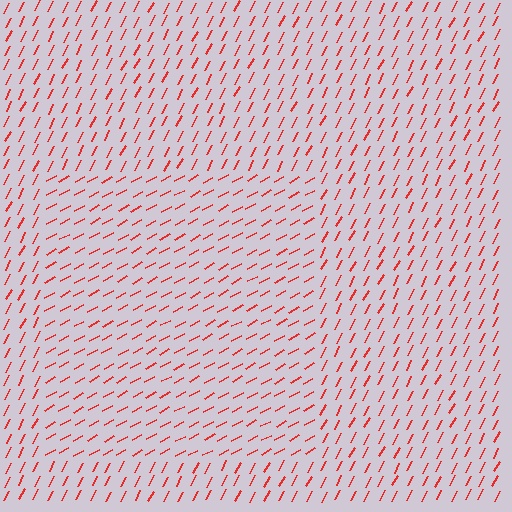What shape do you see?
I see a rectangle.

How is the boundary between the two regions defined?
The boundary is defined purely by a change in line orientation (approximately 34 degrees difference). All lines are the same color and thickness.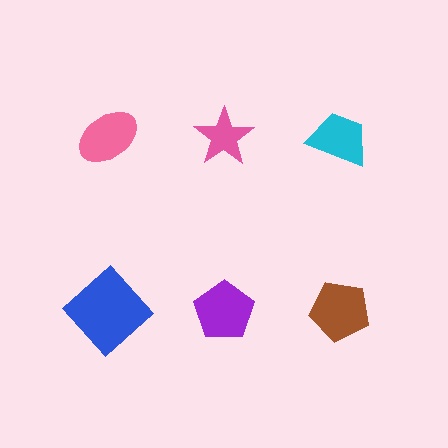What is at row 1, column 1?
A pink ellipse.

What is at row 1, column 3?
A cyan trapezoid.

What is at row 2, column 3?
A brown pentagon.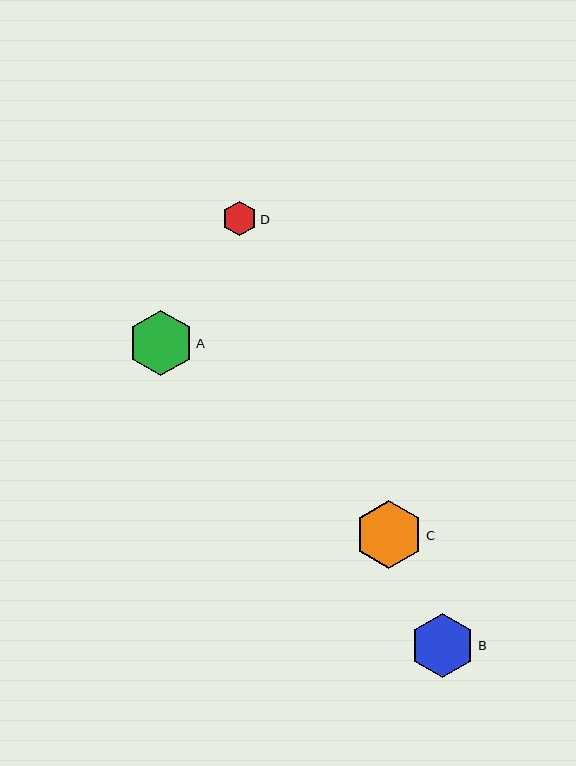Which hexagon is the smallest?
Hexagon D is the smallest with a size of approximately 35 pixels.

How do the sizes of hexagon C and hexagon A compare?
Hexagon C and hexagon A are approximately the same size.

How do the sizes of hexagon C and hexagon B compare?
Hexagon C and hexagon B are approximately the same size.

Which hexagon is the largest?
Hexagon C is the largest with a size of approximately 68 pixels.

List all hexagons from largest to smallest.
From largest to smallest: C, A, B, D.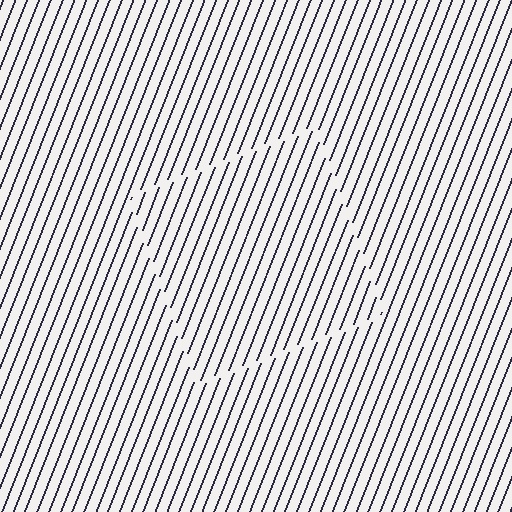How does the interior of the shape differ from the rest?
The interior of the shape contains the same grating, shifted by half a period — the contour is defined by the phase discontinuity where line-ends from the inner and outer gratings abut.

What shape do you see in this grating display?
An illusory square. The interior of the shape contains the same grating, shifted by half a period — the contour is defined by the phase discontinuity where line-ends from the inner and outer gratings abut.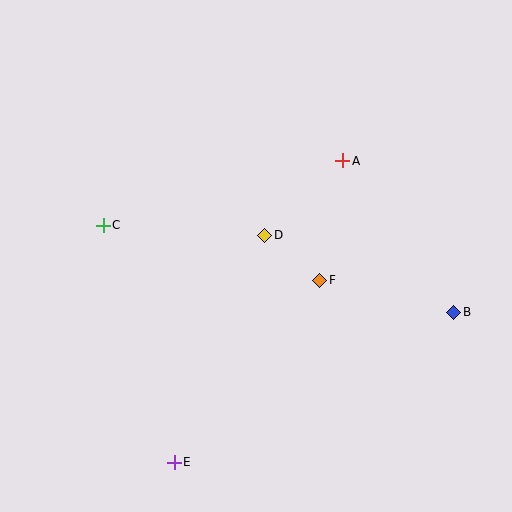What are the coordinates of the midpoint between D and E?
The midpoint between D and E is at (220, 349).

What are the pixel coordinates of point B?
Point B is at (454, 312).